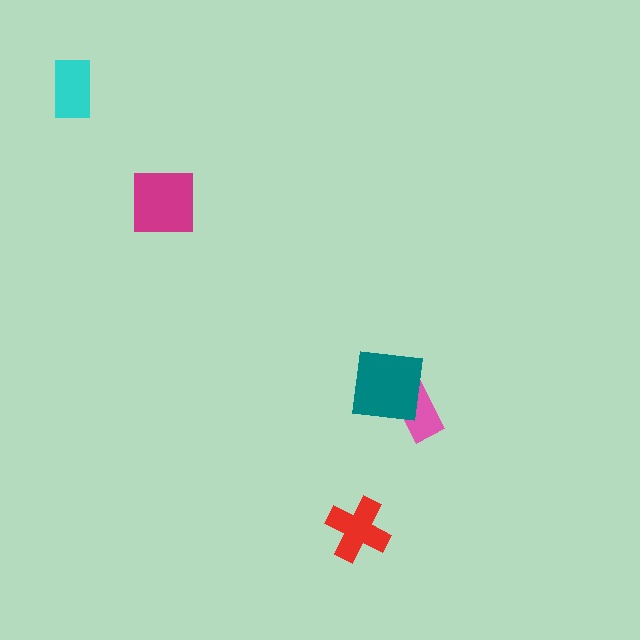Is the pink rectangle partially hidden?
Yes, it is partially covered by another shape.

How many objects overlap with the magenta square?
0 objects overlap with the magenta square.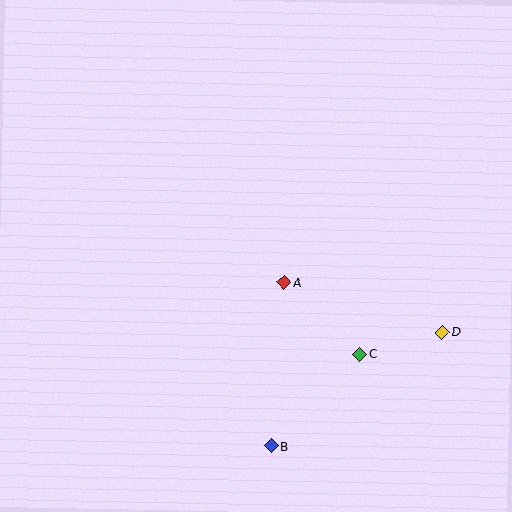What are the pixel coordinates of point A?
Point A is at (284, 282).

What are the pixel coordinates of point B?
Point B is at (271, 446).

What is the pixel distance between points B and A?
The distance between B and A is 164 pixels.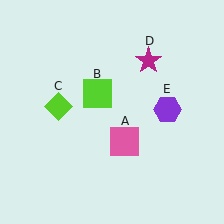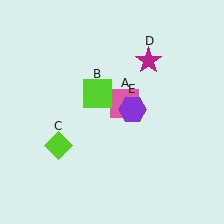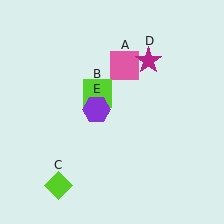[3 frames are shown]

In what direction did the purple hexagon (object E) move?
The purple hexagon (object E) moved left.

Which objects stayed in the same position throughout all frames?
Lime square (object B) and magenta star (object D) remained stationary.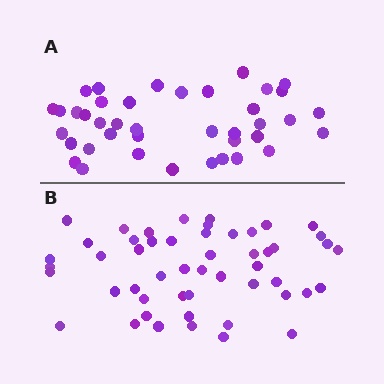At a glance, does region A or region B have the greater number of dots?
Region B (the bottom region) has more dots.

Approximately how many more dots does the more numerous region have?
Region B has roughly 12 or so more dots than region A.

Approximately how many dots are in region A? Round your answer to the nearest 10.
About 40 dots.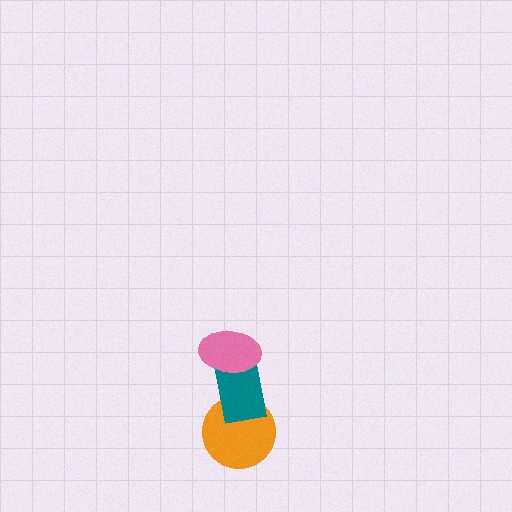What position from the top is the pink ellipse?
The pink ellipse is 1st from the top.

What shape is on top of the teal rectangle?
The pink ellipse is on top of the teal rectangle.